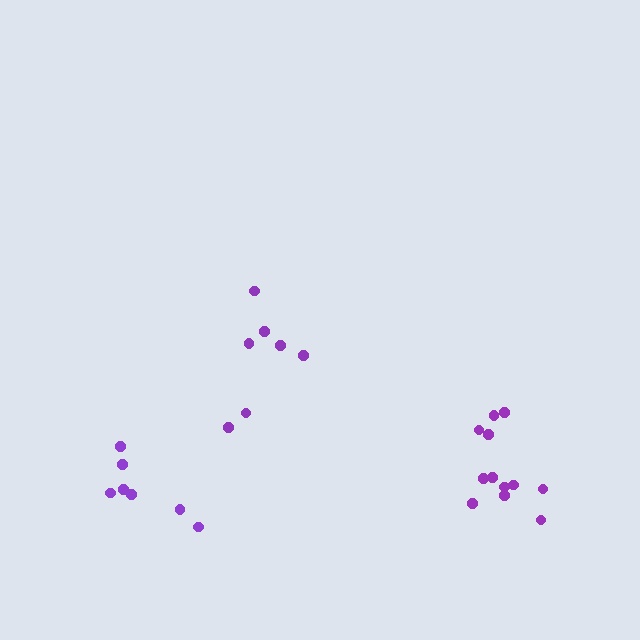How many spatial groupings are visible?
There are 3 spatial groupings.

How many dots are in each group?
Group 1: 12 dots, Group 2: 7 dots, Group 3: 7 dots (26 total).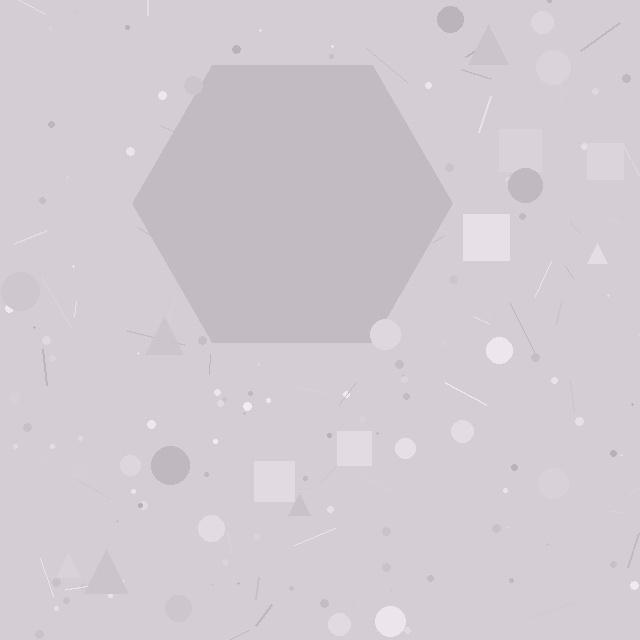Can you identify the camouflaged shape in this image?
The camouflaged shape is a hexagon.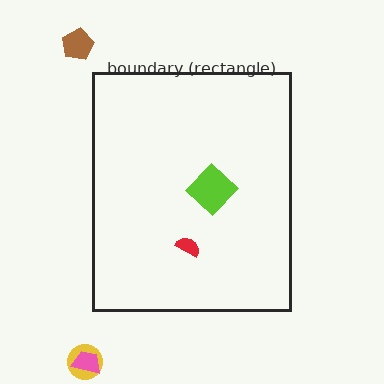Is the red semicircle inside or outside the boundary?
Inside.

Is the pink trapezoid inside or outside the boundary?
Outside.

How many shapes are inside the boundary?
2 inside, 3 outside.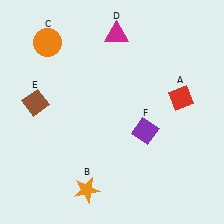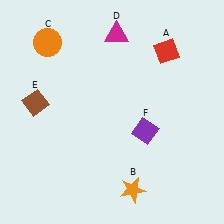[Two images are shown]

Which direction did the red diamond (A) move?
The red diamond (A) moved up.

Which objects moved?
The objects that moved are: the red diamond (A), the orange star (B).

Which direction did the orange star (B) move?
The orange star (B) moved right.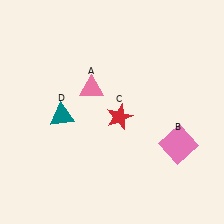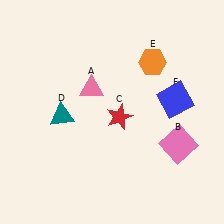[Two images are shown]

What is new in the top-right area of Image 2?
An orange hexagon (E) was added in the top-right area of Image 2.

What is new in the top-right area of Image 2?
A blue square (F) was added in the top-right area of Image 2.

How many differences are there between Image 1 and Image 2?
There are 2 differences between the two images.